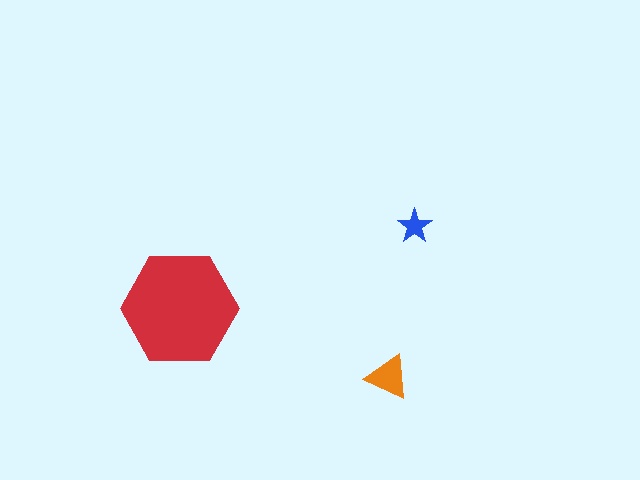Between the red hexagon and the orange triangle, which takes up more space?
The red hexagon.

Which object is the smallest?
The blue star.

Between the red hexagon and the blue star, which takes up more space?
The red hexagon.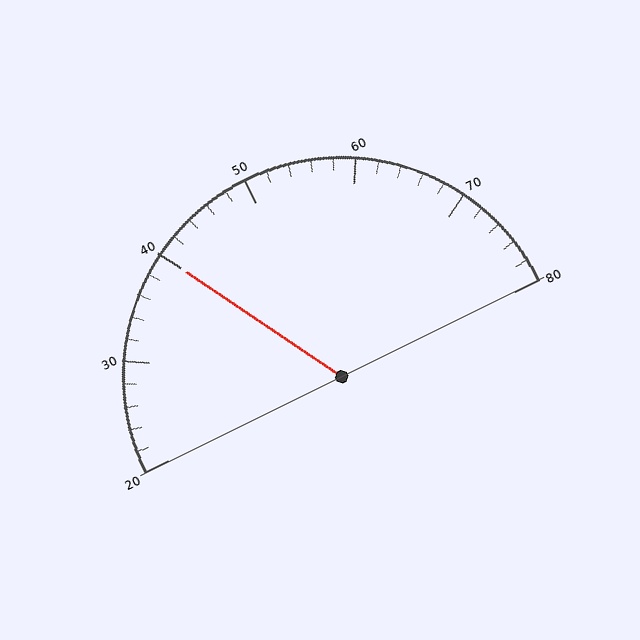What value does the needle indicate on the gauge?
The needle indicates approximately 40.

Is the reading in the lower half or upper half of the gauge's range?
The reading is in the lower half of the range (20 to 80).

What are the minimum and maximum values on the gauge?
The gauge ranges from 20 to 80.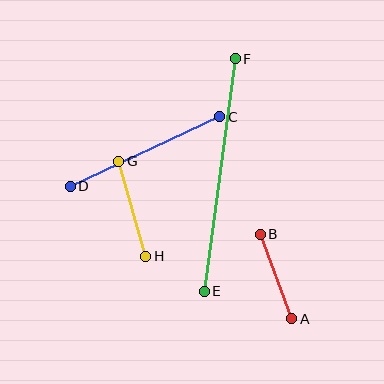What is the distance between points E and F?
The distance is approximately 235 pixels.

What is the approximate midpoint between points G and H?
The midpoint is at approximately (132, 209) pixels.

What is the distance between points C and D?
The distance is approximately 165 pixels.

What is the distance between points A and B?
The distance is approximately 90 pixels.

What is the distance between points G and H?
The distance is approximately 99 pixels.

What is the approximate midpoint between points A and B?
The midpoint is at approximately (276, 277) pixels.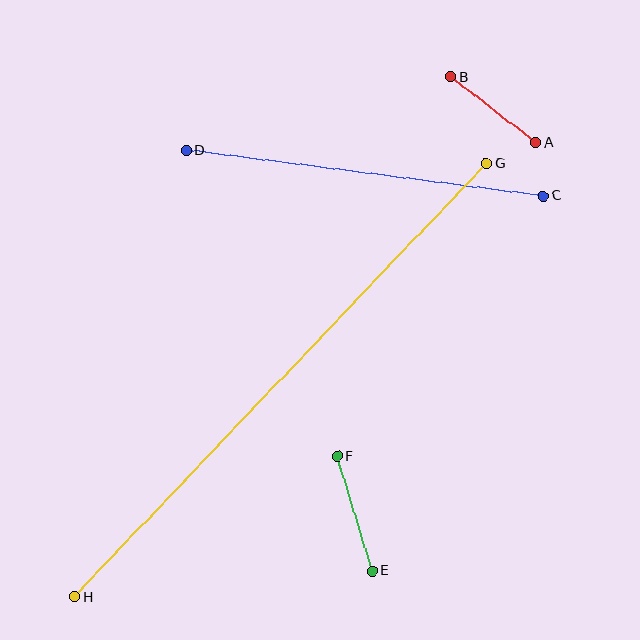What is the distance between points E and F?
The distance is approximately 120 pixels.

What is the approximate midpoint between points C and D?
The midpoint is at approximately (365, 173) pixels.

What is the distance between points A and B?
The distance is approximately 108 pixels.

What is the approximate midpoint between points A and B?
The midpoint is at approximately (493, 110) pixels.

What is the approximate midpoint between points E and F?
The midpoint is at approximately (355, 514) pixels.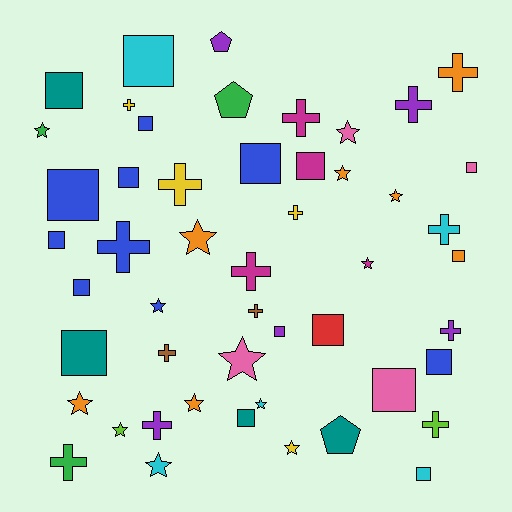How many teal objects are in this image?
There are 4 teal objects.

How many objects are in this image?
There are 50 objects.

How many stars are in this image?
There are 14 stars.